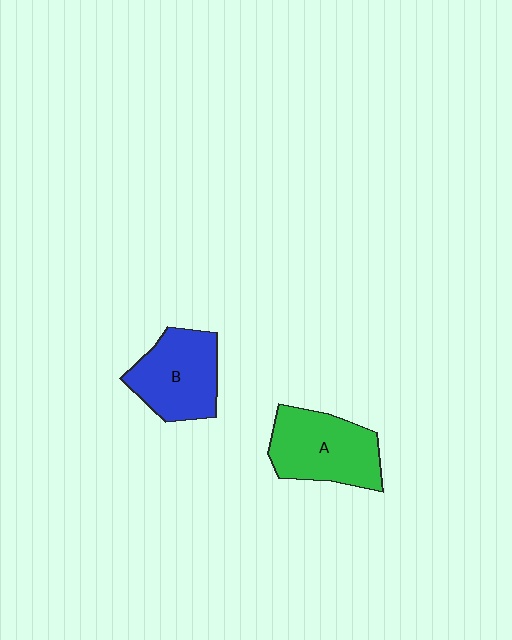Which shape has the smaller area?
Shape B (blue).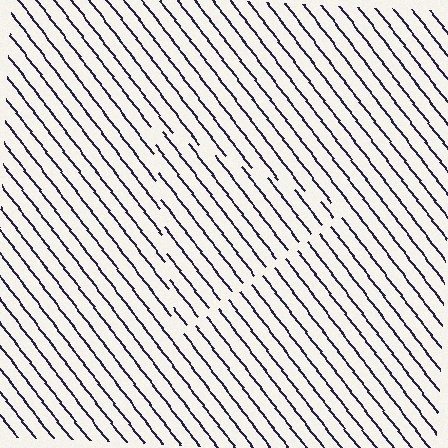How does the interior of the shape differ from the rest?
The interior of the shape contains the same grating, shifted by half a period — the contour is defined by the phase discontinuity where line-ends from the inner and outer gratings abut.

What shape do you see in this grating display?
An illusory triangle. The interior of the shape contains the same grating, shifted by half a period — the contour is defined by the phase discontinuity where line-ends from the inner and outer gratings abut.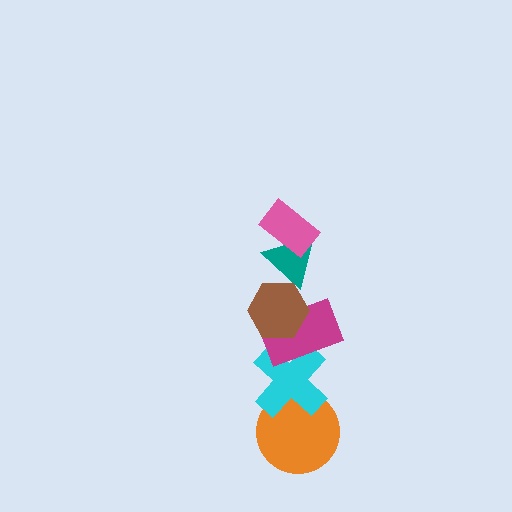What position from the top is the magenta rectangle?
The magenta rectangle is 4th from the top.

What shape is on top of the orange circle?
The cyan cross is on top of the orange circle.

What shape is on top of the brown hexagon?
The teal triangle is on top of the brown hexagon.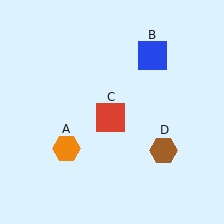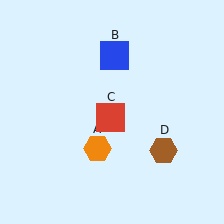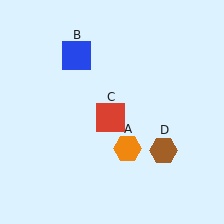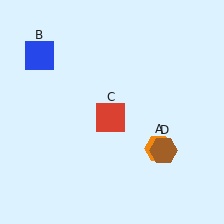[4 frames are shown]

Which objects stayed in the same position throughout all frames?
Red square (object C) and brown hexagon (object D) remained stationary.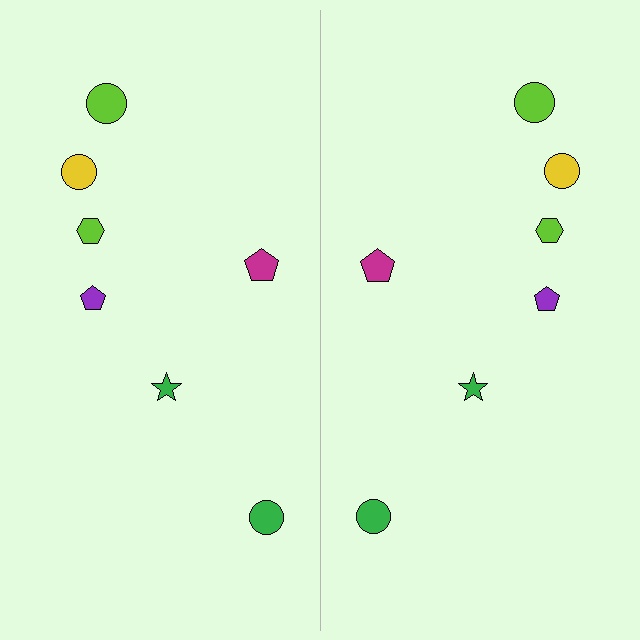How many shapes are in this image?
There are 14 shapes in this image.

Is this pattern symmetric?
Yes, this pattern has bilateral (reflection) symmetry.